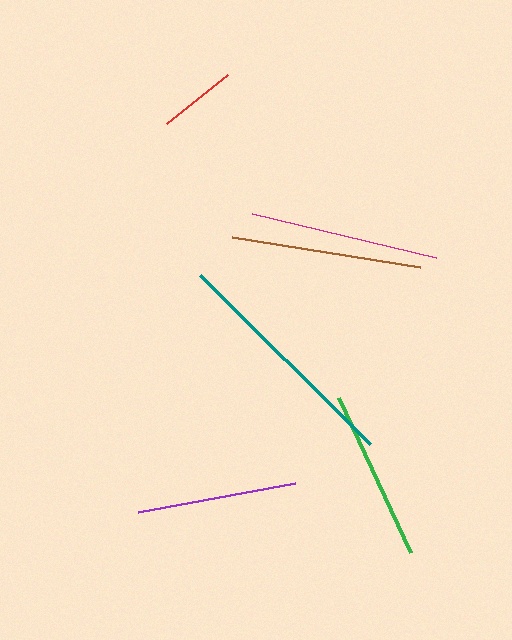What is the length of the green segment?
The green segment is approximately 172 pixels long.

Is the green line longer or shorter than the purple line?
The green line is longer than the purple line.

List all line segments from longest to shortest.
From longest to shortest: teal, brown, magenta, green, purple, red.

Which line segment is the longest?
The teal line is the longest at approximately 240 pixels.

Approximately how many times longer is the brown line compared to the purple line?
The brown line is approximately 1.2 times the length of the purple line.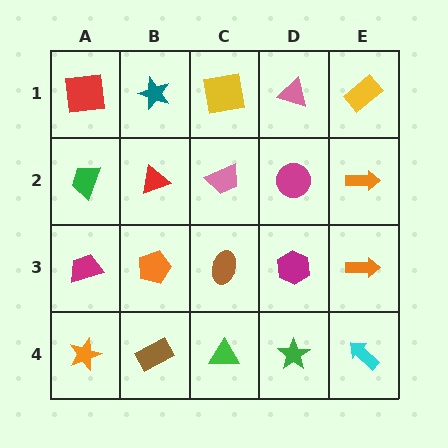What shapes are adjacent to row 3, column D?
A magenta circle (row 2, column D), a green star (row 4, column D), a brown ellipse (row 3, column C), an orange arrow (row 3, column E).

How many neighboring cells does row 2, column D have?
4.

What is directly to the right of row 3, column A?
An orange pentagon.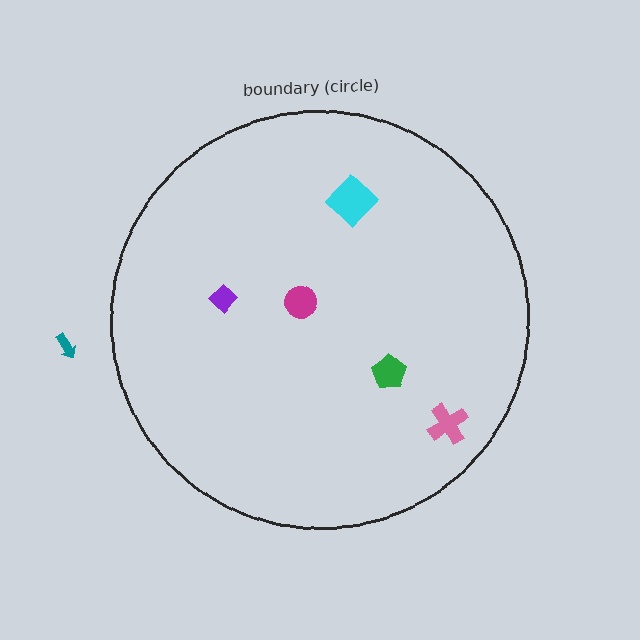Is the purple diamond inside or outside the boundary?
Inside.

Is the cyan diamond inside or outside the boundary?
Inside.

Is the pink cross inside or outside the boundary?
Inside.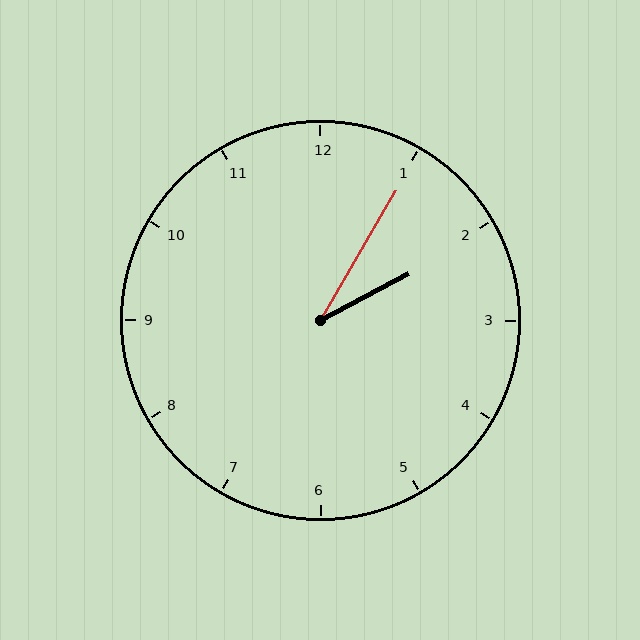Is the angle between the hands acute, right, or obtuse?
It is acute.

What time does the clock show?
2:05.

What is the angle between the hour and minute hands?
Approximately 32 degrees.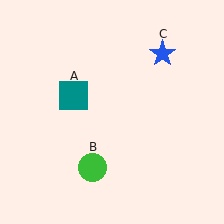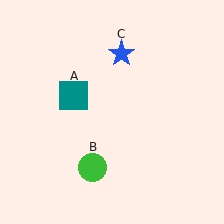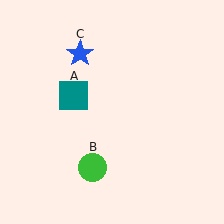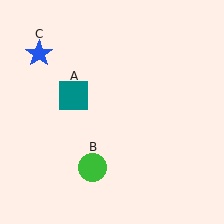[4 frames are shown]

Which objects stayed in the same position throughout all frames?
Teal square (object A) and green circle (object B) remained stationary.